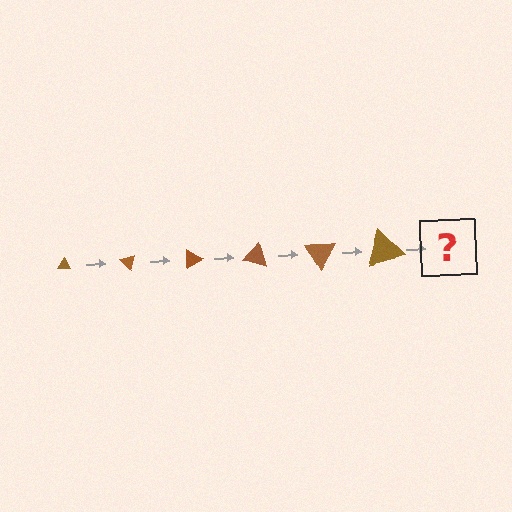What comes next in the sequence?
The next element should be a triangle, larger than the previous one and rotated 270 degrees from the start.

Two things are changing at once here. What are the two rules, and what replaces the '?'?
The two rules are that the triangle grows larger each step and it rotates 45 degrees each step. The '?' should be a triangle, larger than the previous one and rotated 270 degrees from the start.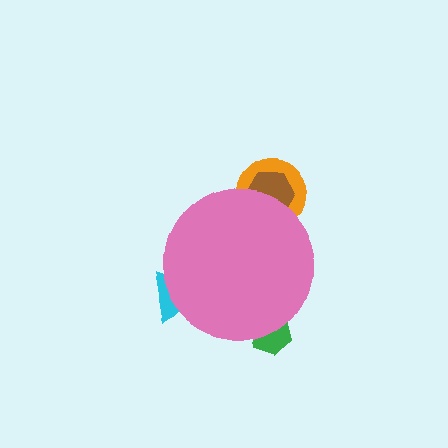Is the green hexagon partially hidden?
Yes, the green hexagon is partially hidden behind the pink circle.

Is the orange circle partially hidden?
Yes, the orange circle is partially hidden behind the pink circle.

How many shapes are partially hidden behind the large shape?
4 shapes are partially hidden.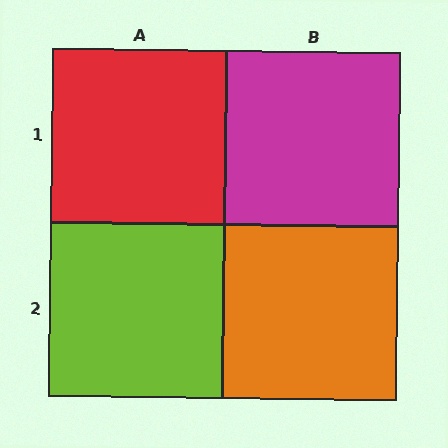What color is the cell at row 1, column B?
Magenta.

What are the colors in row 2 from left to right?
Lime, orange.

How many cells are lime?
1 cell is lime.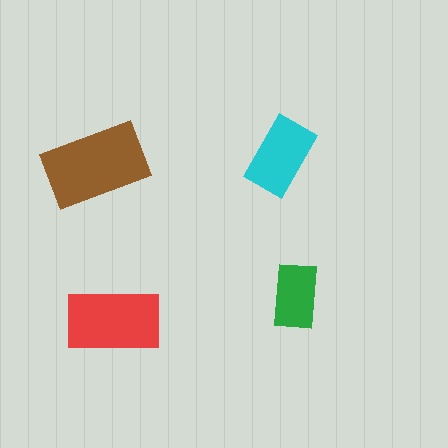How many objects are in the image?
There are 4 objects in the image.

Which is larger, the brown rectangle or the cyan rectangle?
The brown one.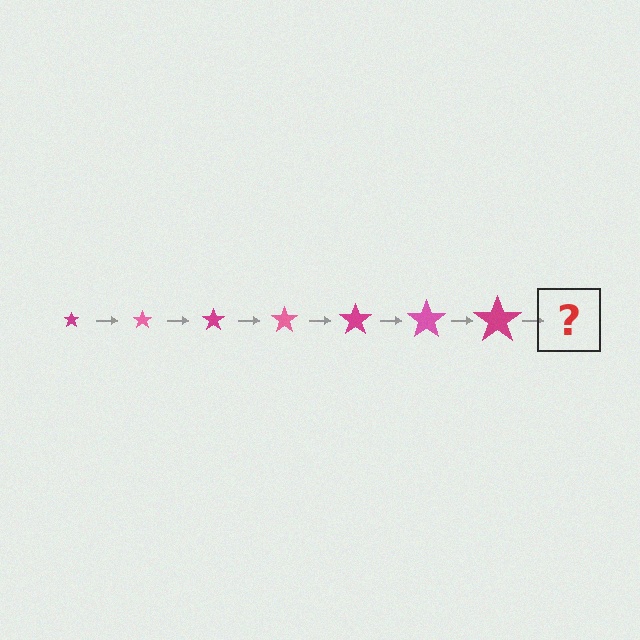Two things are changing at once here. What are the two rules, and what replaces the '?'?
The two rules are that the star grows larger each step and the color cycles through magenta and pink. The '?' should be a pink star, larger than the previous one.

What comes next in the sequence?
The next element should be a pink star, larger than the previous one.